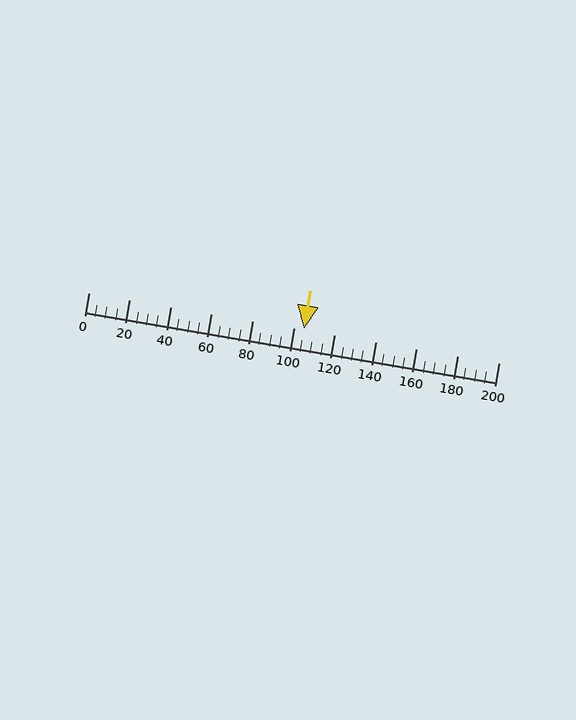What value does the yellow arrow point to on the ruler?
The yellow arrow points to approximately 105.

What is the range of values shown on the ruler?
The ruler shows values from 0 to 200.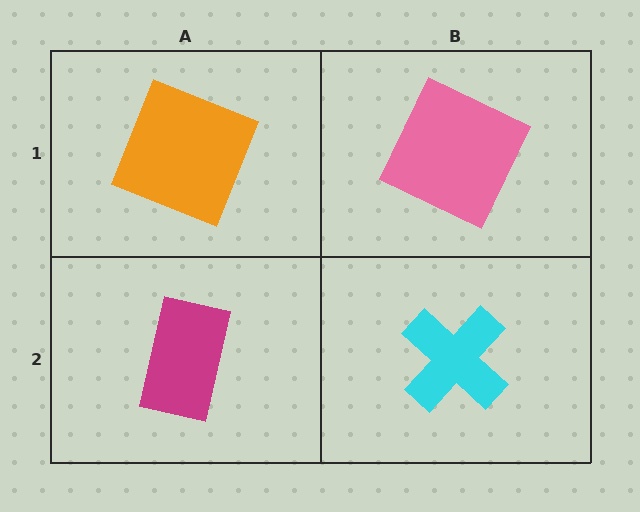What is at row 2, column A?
A magenta rectangle.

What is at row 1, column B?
A pink square.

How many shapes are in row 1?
2 shapes.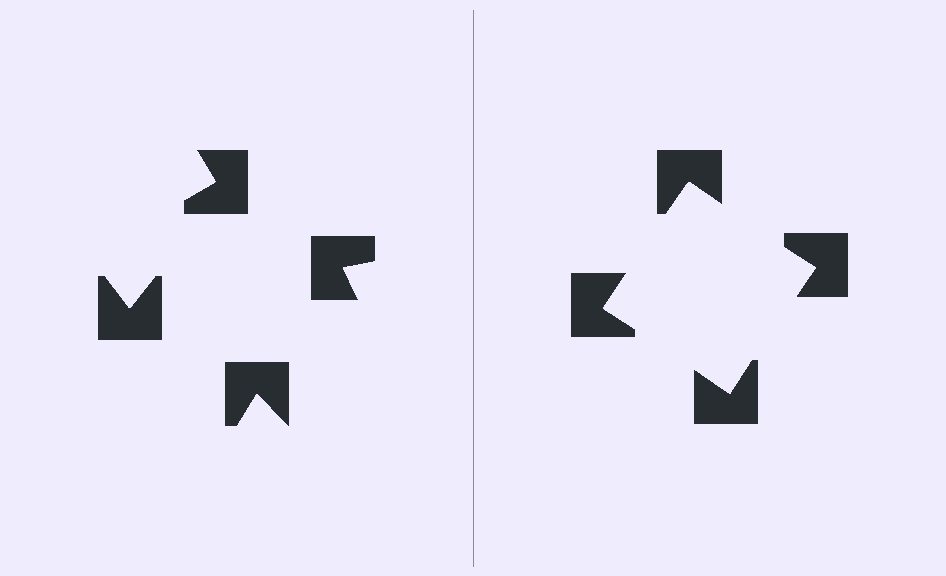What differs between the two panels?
The notched squares are positioned identically on both sides; only the wedge orientations differ. On the right they align to a square; on the left they are misaligned.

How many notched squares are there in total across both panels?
8 — 4 on each side.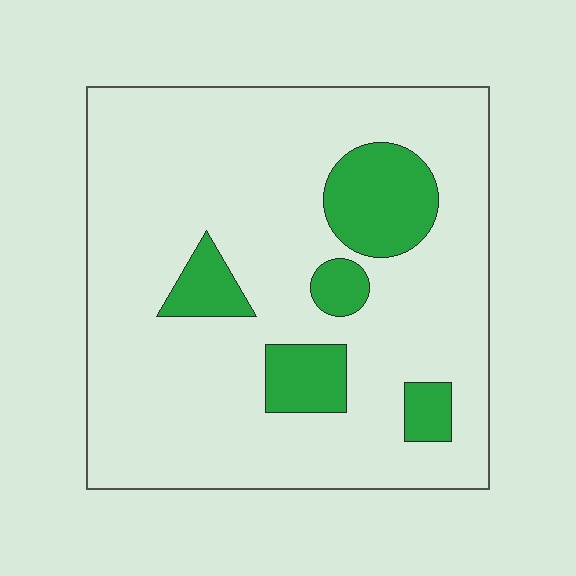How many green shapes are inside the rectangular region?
5.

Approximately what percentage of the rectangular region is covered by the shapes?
Approximately 15%.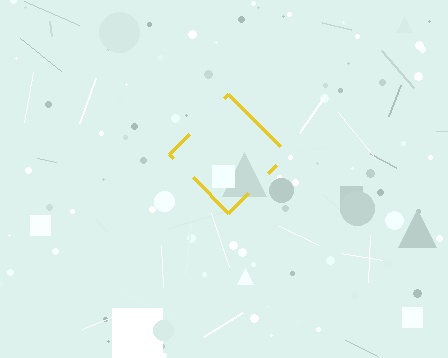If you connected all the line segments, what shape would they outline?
They would outline a diamond.